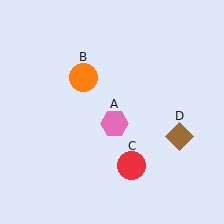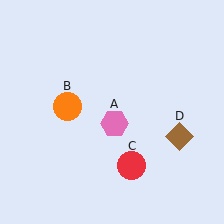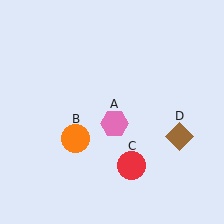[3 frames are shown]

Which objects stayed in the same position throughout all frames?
Pink hexagon (object A) and red circle (object C) and brown diamond (object D) remained stationary.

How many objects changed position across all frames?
1 object changed position: orange circle (object B).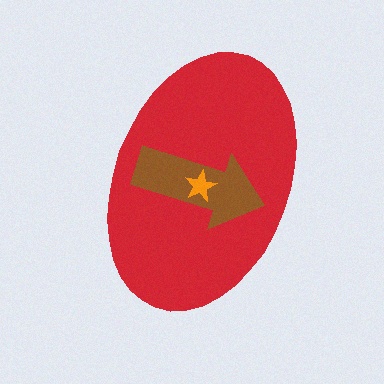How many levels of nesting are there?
3.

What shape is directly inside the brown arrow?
The orange star.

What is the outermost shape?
The red ellipse.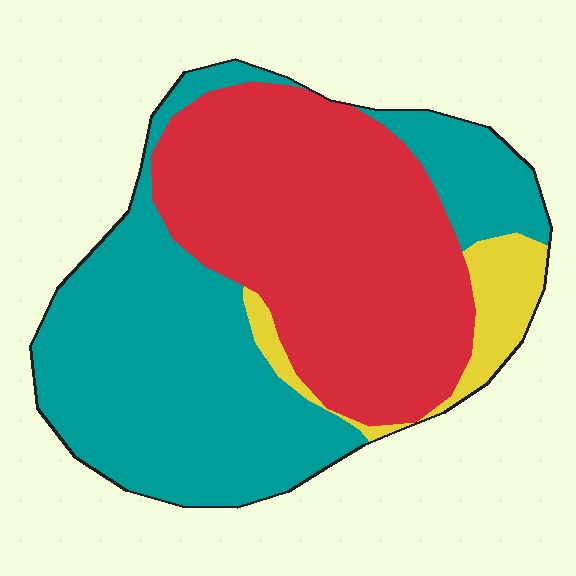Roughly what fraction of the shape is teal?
Teal takes up about one half (1/2) of the shape.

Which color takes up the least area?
Yellow, at roughly 10%.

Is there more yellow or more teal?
Teal.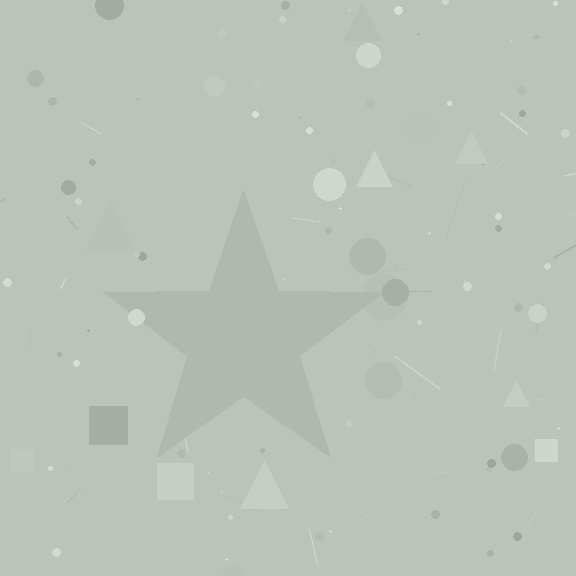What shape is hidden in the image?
A star is hidden in the image.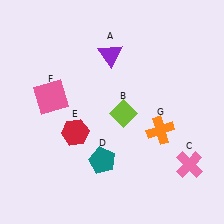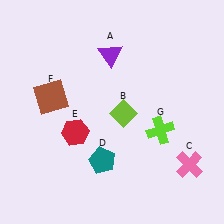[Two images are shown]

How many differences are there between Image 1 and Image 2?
There are 2 differences between the two images.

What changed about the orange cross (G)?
In Image 1, G is orange. In Image 2, it changed to lime.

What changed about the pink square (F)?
In Image 1, F is pink. In Image 2, it changed to brown.